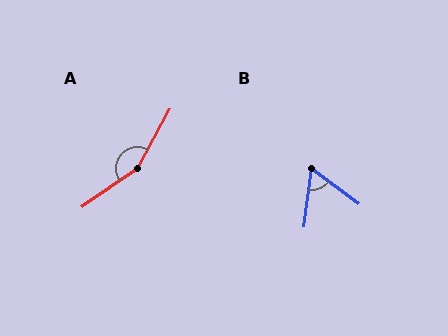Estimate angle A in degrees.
Approximately 154 degrees.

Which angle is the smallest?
B, at approximately 61 degrees.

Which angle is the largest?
A, at approximately 154 degrees.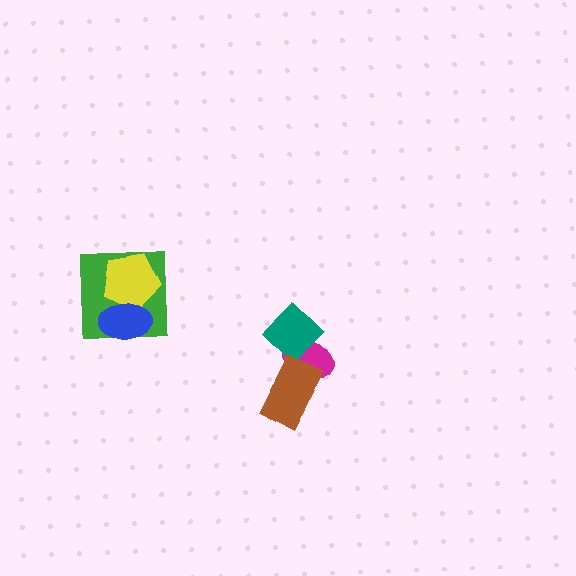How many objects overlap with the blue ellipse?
2 objects overlap with the blue ellipse.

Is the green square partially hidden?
Yes, it is partially covered by another shape.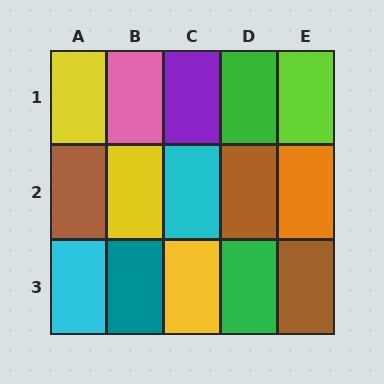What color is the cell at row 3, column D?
Green.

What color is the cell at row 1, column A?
Yellow.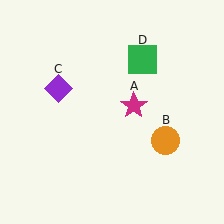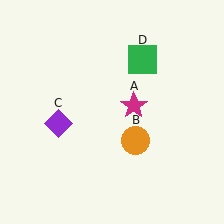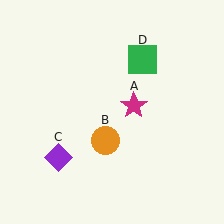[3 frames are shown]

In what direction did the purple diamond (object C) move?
The purple diamond (object C) moved down.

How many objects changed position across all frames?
2 objects changed position: orange circle (object B), purple diamond (object C).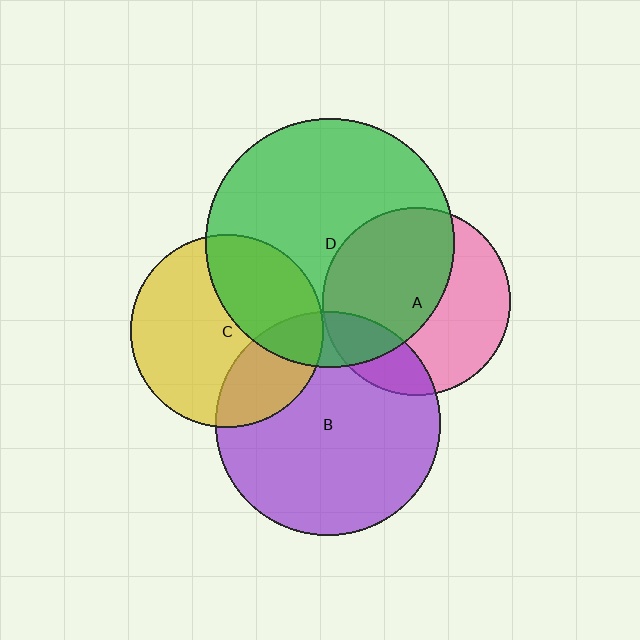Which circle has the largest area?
Circle D (green).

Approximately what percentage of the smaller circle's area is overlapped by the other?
Approximately 15%.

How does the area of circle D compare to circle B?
Approximately 1.2 times.